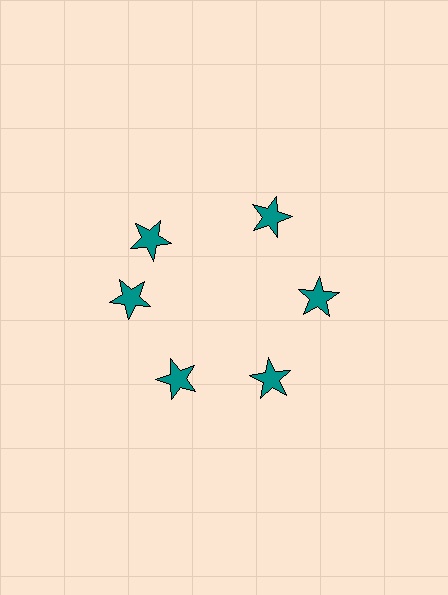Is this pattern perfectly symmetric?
No. The 6 teal stars are arranged in a ring, but one element near the 11 o'clock position is rotated out of alignment along the ring, breaking the 6-fold rotational symmetry.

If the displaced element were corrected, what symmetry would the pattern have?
It would have 6-fold rotational symmetry — the pattern would map onto itself every 60 degrees.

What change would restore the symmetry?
The symmetry would be restored by rotating it back into even spacing with its neighbors so that all 6 stars sit at equal angles and equal distance from the center.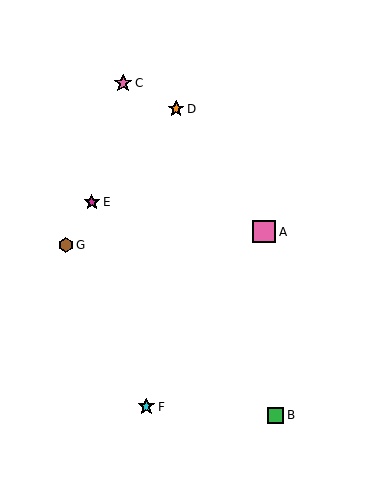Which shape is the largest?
The pink square (labeled A) is the largest.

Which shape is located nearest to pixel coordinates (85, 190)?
The magenta star (labeled E) at (92, 202) is nearest to that location.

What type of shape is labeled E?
Shape E is a magenta star.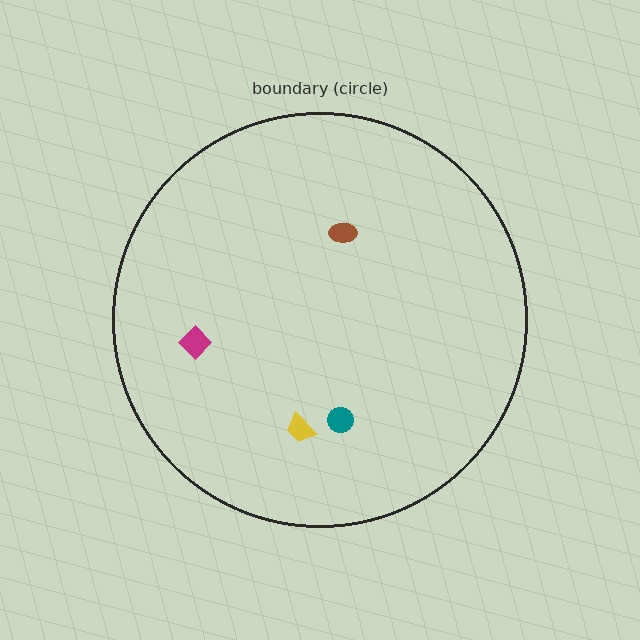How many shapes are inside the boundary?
4 inside, 0 outside.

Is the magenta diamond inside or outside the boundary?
Inside.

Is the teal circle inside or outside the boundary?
Inside.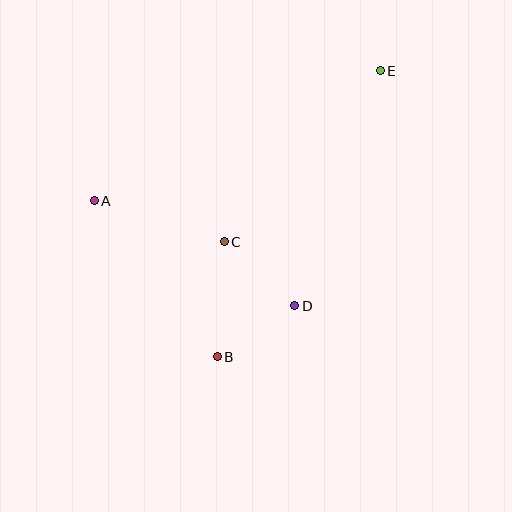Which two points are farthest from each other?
Points B and E are farthest from each other.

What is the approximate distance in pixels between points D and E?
The distance between D and E is approximately 250 pixels.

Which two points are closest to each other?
Points B and D are closest to each other.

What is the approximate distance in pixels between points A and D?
The distance between A and D is approximately 227 pixels.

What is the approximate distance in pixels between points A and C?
The distance between A and C is approximately 137 pixels.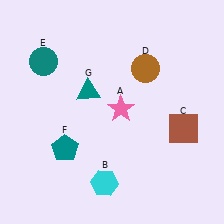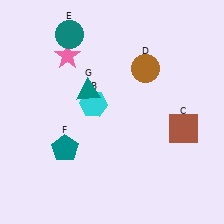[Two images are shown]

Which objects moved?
The objects that moved are: the pink star (A), the cyan hexagon (B), the teal circle (E).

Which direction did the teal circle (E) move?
The teal circle (E) moved up.